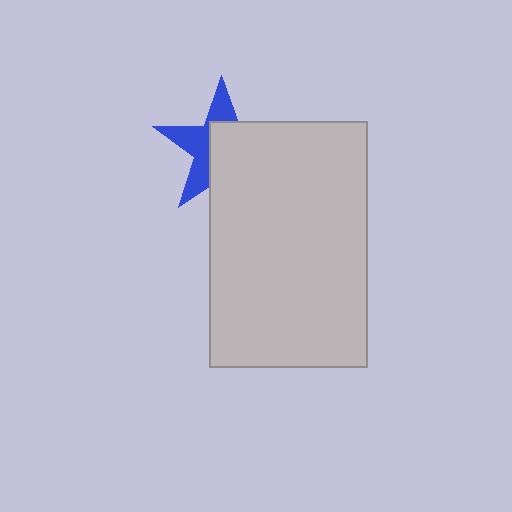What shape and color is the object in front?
The object in front is a light gray rectangle.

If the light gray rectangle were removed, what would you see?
You would see the complete blue star.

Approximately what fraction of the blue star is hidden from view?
Roughly 56% of the blue star is hidden behind the light gray rectangle.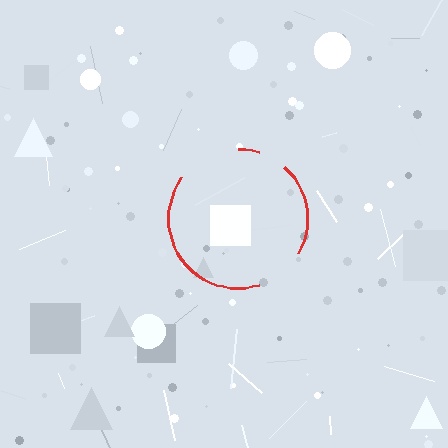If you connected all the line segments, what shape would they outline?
They would outline a circle.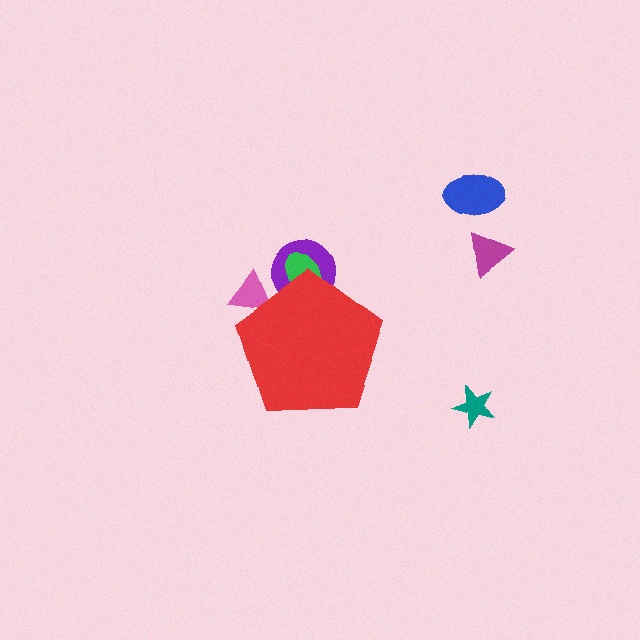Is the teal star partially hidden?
No, the teal star is fully visible.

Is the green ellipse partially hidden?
Yes, the green ellipse is partially hidden behind the red pentagon.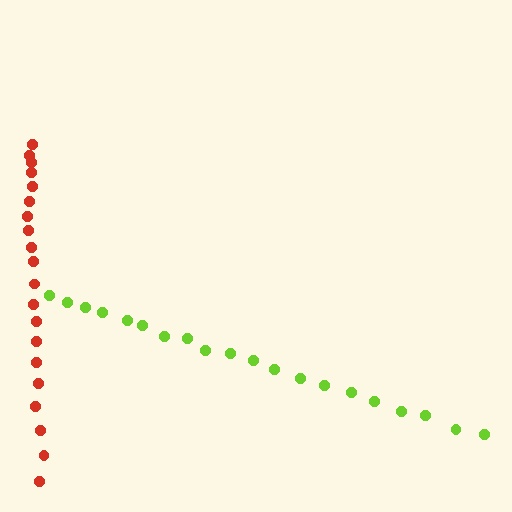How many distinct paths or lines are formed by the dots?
There are 2 distinct paths.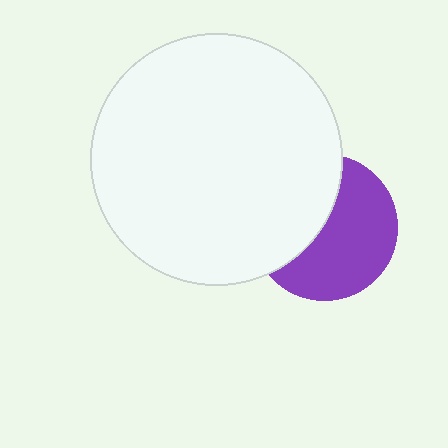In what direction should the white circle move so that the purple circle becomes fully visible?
The white circle should move left. That is the shortest direction to clear the overlap and leave the purple circle fully visible.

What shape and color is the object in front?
The object in front is a white circle.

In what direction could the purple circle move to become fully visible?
The purple circle could move right. That would shift it out from behind the white circle entirely.